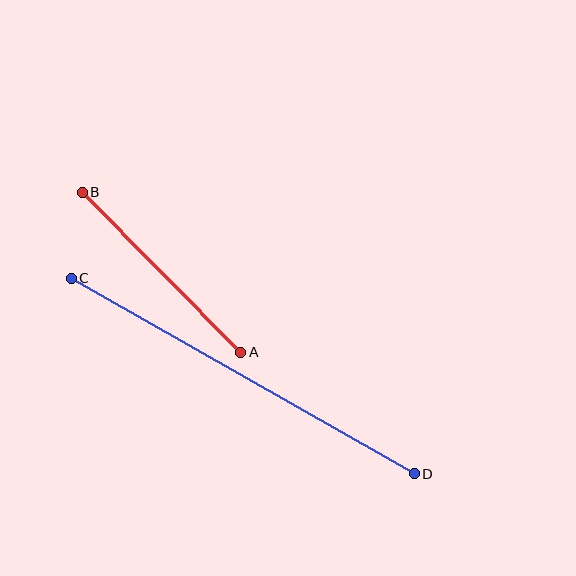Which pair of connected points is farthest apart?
Points C and D are farthest apart.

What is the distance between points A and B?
The distance is approximately 225 pixels.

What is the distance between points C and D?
The distance is approximately 395 pixels.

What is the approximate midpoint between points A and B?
The midpoint is at approximately (162, 272) pixels.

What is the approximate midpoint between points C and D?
The midpoint is at approximately (243, 376) pixels.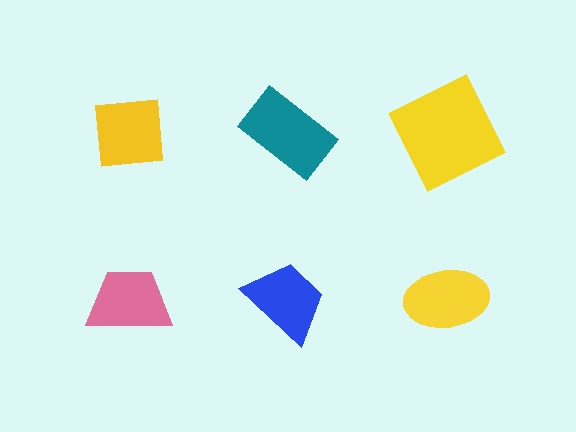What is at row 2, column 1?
A pink trapezoid.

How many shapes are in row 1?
3 shapes.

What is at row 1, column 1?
A yellow square.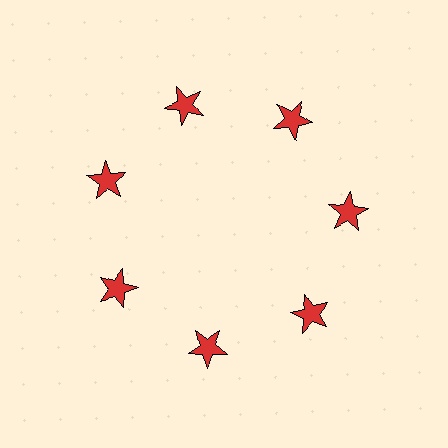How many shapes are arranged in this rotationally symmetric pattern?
There are 7 shapes, arranged in 7 groups of 1.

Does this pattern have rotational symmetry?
Yes, this pattern has 7-fold rotational symmetry. It looks the same after rotating 51 degrees around the center.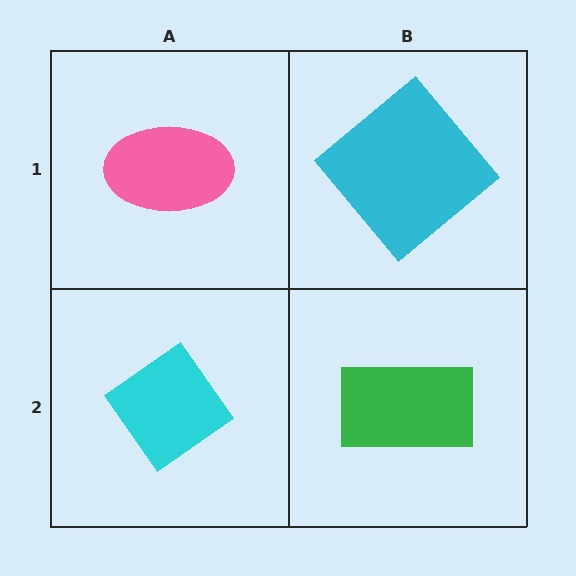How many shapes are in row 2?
2 shapes.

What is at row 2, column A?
A cyan diamond.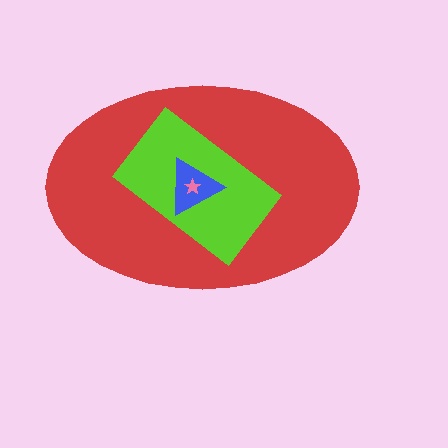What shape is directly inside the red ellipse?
The lime rectangle.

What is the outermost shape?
The red ellipse.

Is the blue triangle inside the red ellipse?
Yes.